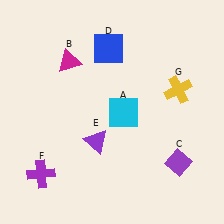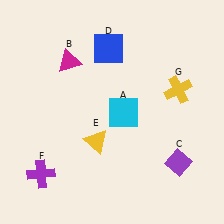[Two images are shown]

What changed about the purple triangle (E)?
In Image 1, E is purple. In Image 2, it changed to yellow.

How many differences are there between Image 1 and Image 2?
There is 1 difference between the two images.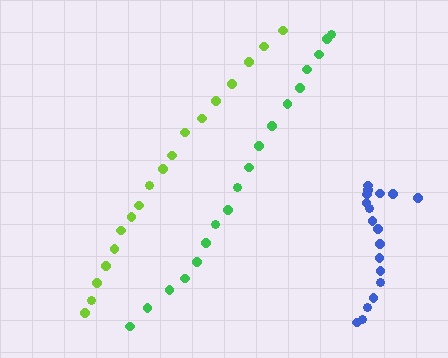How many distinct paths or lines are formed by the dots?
There are 3 distinct paths.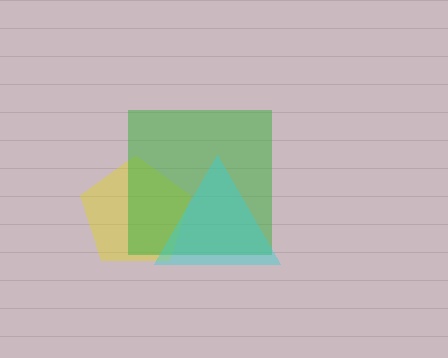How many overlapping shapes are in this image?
There are 3 overlapping shapes in the image.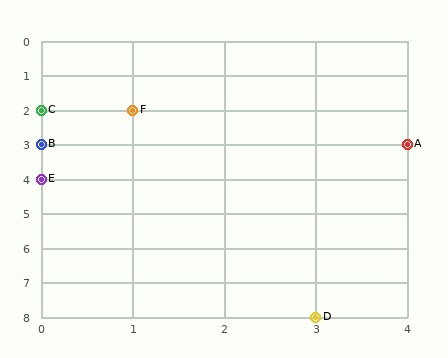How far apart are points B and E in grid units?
Points B and E are 1 row apart.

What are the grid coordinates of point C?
Point C is at grid coordinates (0, 2).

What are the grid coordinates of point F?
Point F is at grid coordinates (1, 2).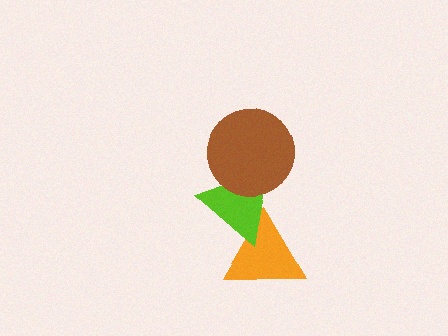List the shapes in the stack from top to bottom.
From top to bottom: the brown circle, the lime triangle, the orange triangle.